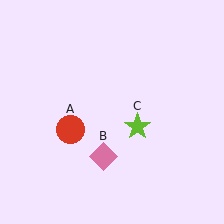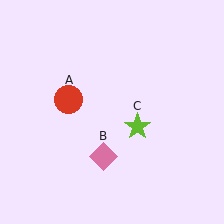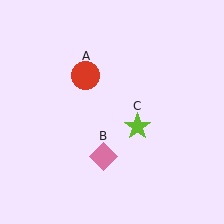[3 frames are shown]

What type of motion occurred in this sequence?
The red circle (object A) rotated clockwise around the center of the scene.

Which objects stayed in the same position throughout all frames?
Pink diamond (object B) and lime star (object C) remained stationary.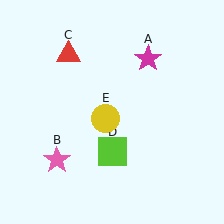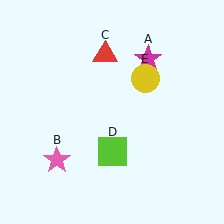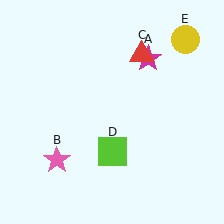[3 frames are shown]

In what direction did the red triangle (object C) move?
The red triangle (object C) moved right.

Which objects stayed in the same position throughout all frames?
Magenta star (object A) and pink star (object B) and lime square (object D) remained stationary.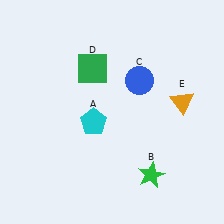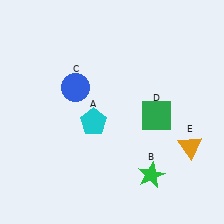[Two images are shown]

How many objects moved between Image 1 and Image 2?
3 objects moved between the two images.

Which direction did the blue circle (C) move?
The blue circle (C) moved left.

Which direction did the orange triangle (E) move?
The orange triangle (E) moved down.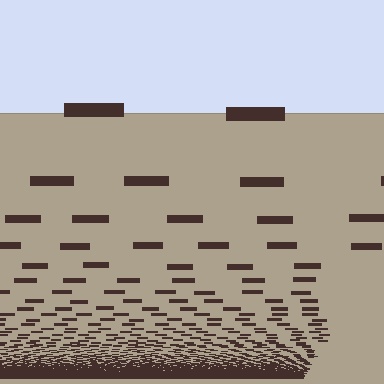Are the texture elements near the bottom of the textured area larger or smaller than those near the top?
Smaller. The gradient is inverted — elements near the bottom are smaller and denser.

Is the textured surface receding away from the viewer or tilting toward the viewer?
The surface appears to tilt toward the viewer. Texture elements get larger and sparser toward the top.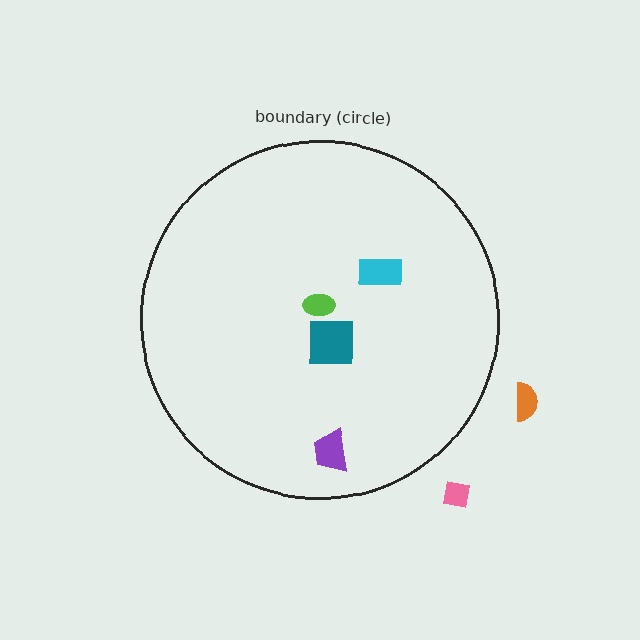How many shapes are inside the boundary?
4 inside, 2 outside.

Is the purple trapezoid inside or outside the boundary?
Inside.